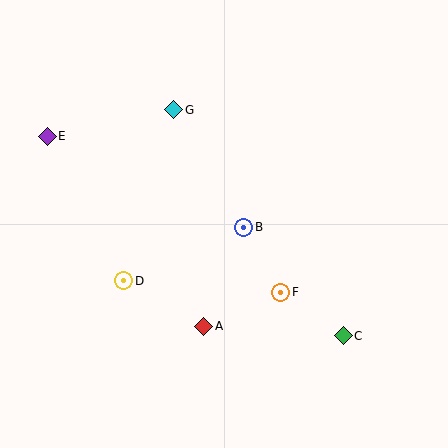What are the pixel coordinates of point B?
Point B is at (244, 227).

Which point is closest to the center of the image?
Point B at (244, 227) is closest to the center.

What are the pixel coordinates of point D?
Point D is at (124, 281).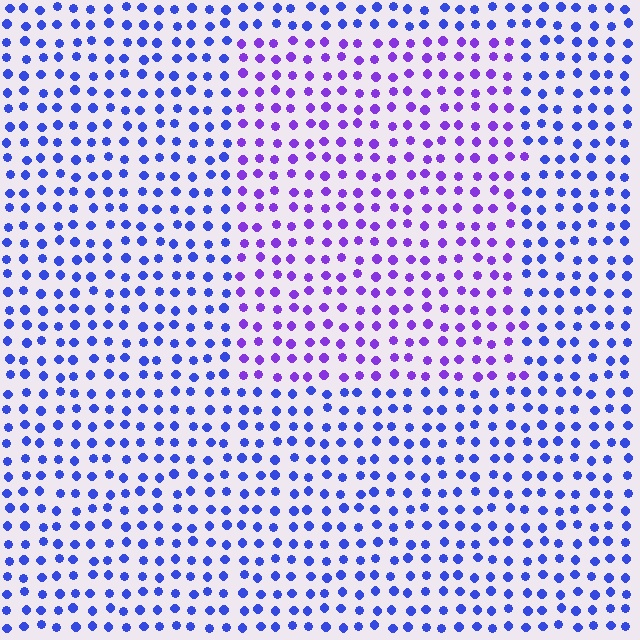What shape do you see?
I see a rectangle.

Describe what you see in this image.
The image is filled with small blue elements in a uniform arrangement. A rectangle-shaped region is visible where the elements are tinted to a slightly different hue, forming a subtle color boundary.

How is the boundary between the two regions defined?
The boundary is defined purely by a slight shift in hue (about 36 degrees). Spacing, size, and orientation are identical on both sides.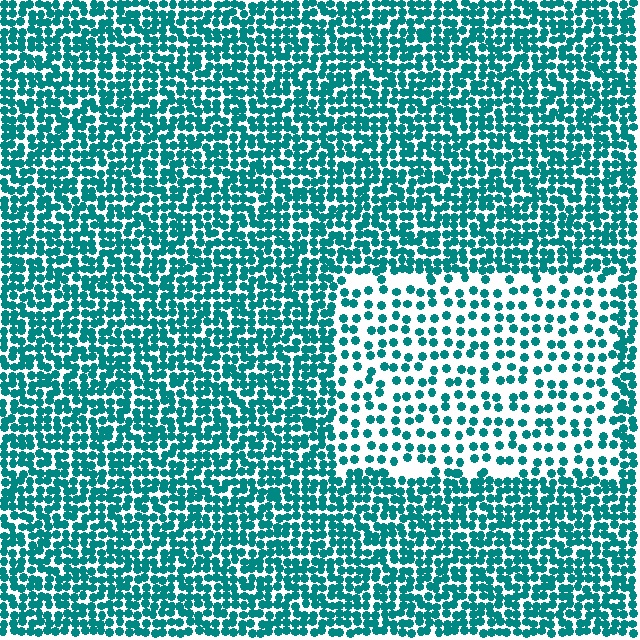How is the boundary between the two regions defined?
The boundary is defined by a change in element density (approximately 2.1x ratio). All elements are the same color, size, and shape.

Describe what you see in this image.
The image contains small teal elements arranged at two different densities. A rectangle-shaped region is visible where the elements are less densely packed than the surrounding area.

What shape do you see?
I see a rectangle.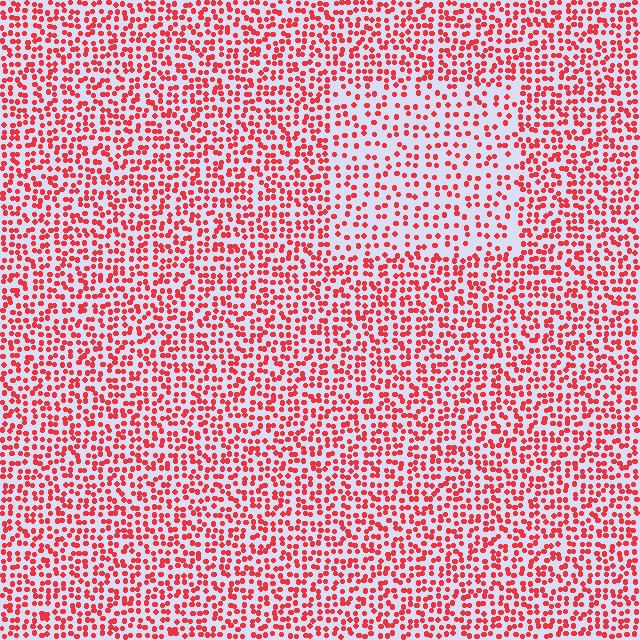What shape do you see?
I see a rectangle.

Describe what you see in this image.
The image contains small red elements arranged at two different densities. A rectangle-shaped region is visible where the elements are less densely packed than the surrounding area.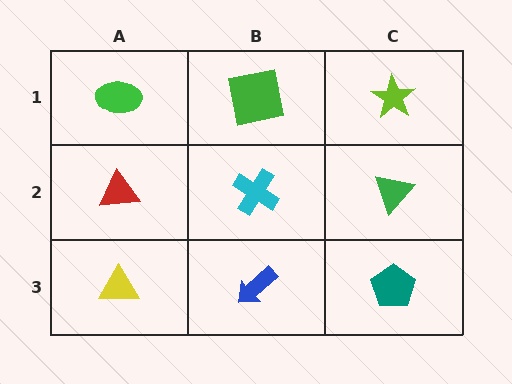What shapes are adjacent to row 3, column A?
A red triangle (row 2, column A), a blue arrow (row 3, column B).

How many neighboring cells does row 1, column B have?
3.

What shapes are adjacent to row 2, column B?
A green square (row 1, column B), a blue arrow (row 3, column B), a red triangle (row 2, column A), a green triangle (row 2, column C).